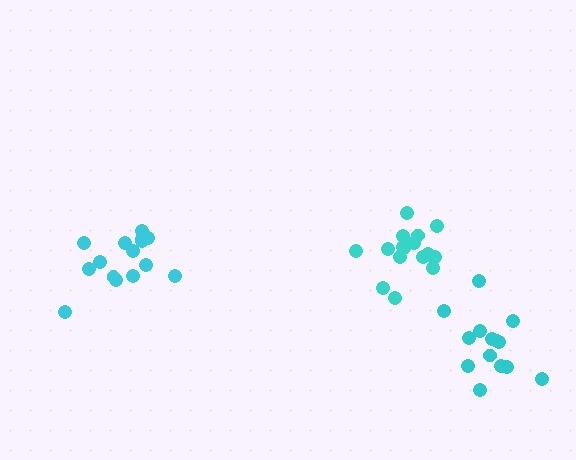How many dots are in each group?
Group 1: 14 dots, Group 2: 17 dots, Group 3: 15 dots (46 total).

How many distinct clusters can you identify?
There are 3 distinct clusters.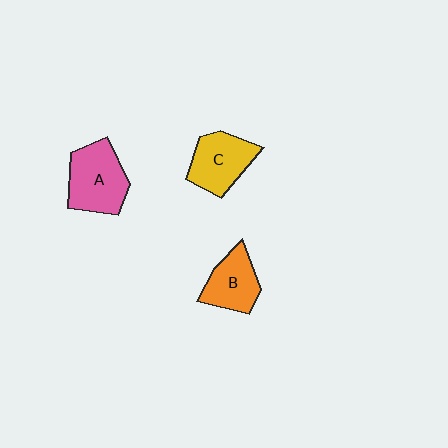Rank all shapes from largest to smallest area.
From largest to smallest: A (pink), C (yellow), B (orange).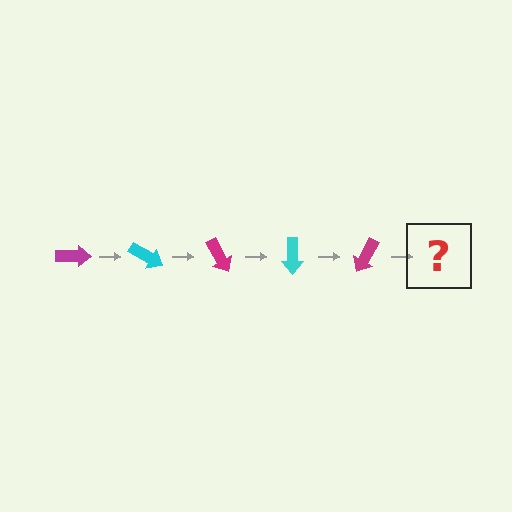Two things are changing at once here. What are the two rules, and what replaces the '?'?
The two rules are that it rotates 30 degrees each step and the color cycles through magenta and cyan. The '?' should be a cyan arrow, rotated 150 degrees from the start.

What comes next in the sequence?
The next element should be a cyan arrow, rotated 150 degrees from the start.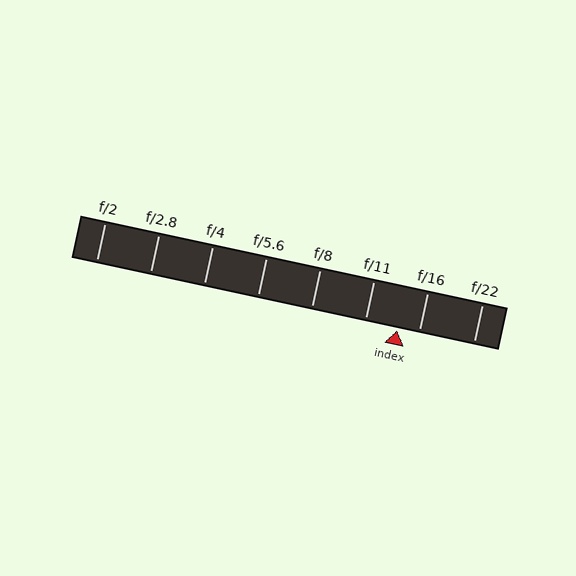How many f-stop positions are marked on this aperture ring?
There are 8 f-stop positions marked.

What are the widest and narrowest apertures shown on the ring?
The widest aperture shown is f/2 and the narrowest is f/22.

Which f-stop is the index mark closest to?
The index mark is closest to f/16.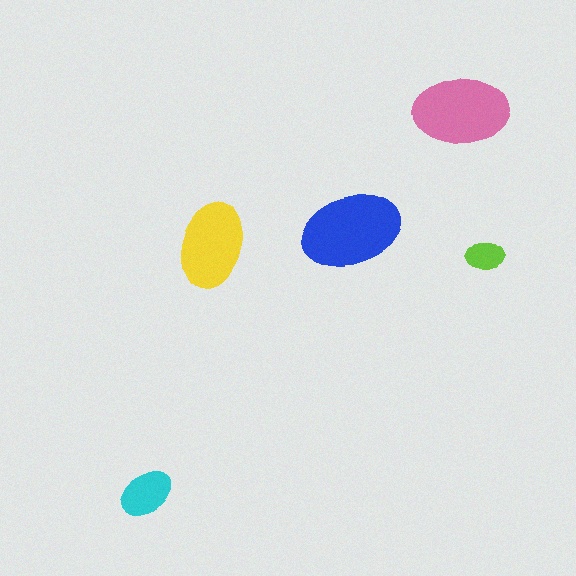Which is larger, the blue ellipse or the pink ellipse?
The blue one.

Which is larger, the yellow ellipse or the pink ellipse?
The pink one.